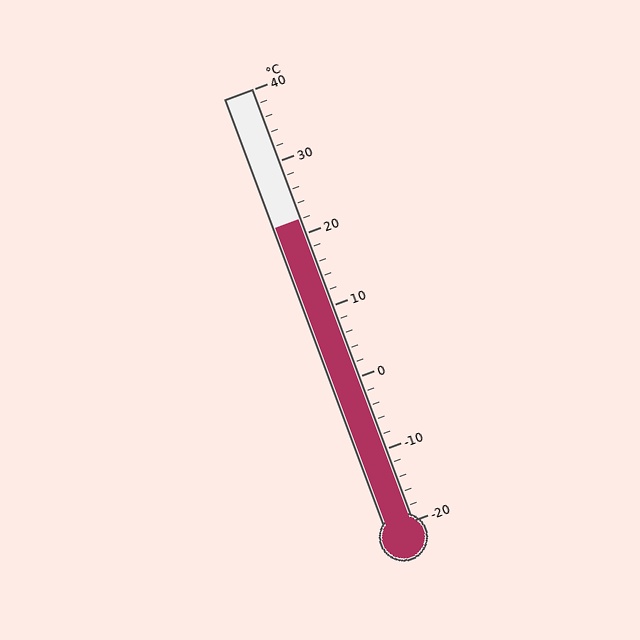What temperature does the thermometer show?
The thermometer shows approximately 22°C.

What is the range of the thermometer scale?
The thermometer scale ranges from -20°C to 40°C.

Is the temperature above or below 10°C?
The temperature is above 10°C.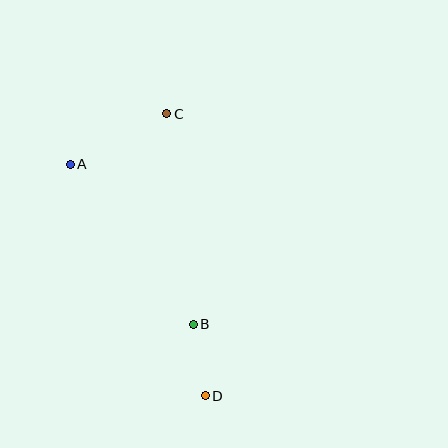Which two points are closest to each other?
Points B and D are closest to each other.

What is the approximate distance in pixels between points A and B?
The distance between A and B is approximately 202 pixels.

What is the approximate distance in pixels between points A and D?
The distance between A and D is approximately 268 pixels.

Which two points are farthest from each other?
Points C and D are farthest from each other.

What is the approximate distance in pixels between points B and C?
The distance between B and C is approximately 212 pixels.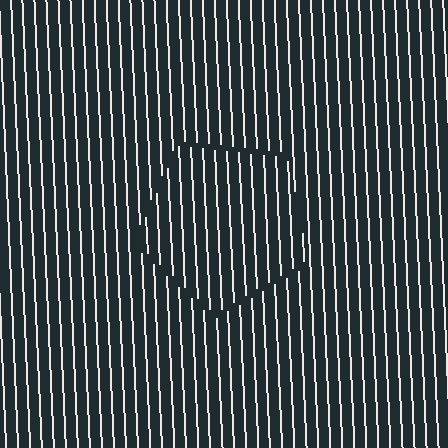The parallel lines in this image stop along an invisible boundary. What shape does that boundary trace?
An illusory pentagon. The interior of the shape contains the same grating, shifted by half a period — the contour is defined by the phase discontinuity where line-ends from the inner and outer gratings abut.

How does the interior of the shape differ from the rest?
The interior of the shape contains the same grating, shifted by half a period — the contour is defined by the phase discontinuity where line-ends from the inner and outer gratings abut.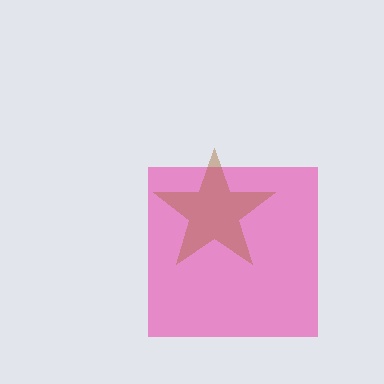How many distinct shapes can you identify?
There are 2 distinct shapes: a pink square, a brown star.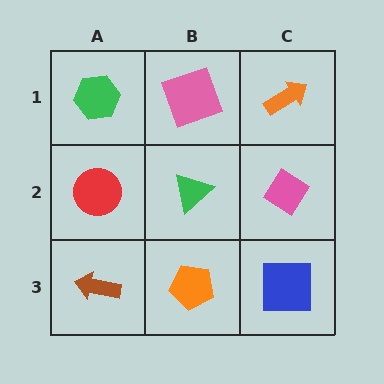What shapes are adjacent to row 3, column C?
A pink diamond (row 2, column C), an orange pentagon (row 3, column B).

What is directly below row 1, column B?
A green triangle.